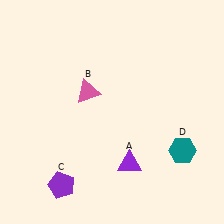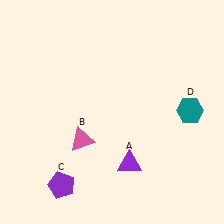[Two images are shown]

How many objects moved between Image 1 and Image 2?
2 objects moved between the two images.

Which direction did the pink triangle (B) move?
The pink triangle (B) moved down.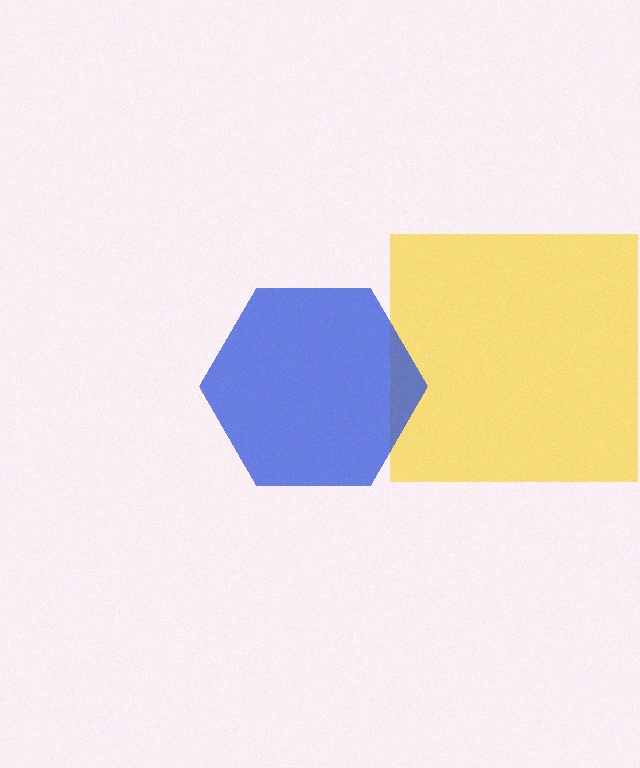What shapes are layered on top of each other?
The layered shapes are: a yellow square, a blue hexagon.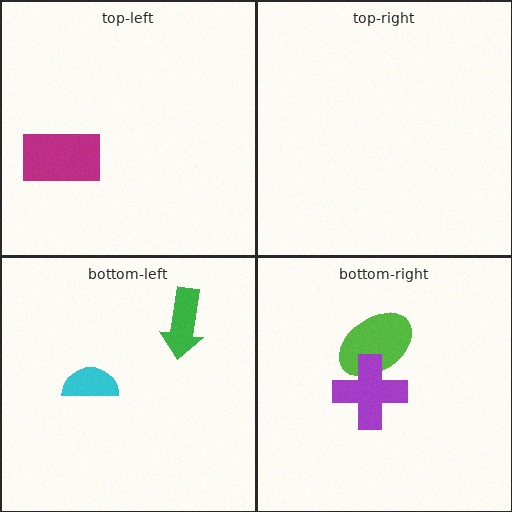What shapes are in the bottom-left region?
The green arrow, the cyan semicircle.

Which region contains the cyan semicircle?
The bottom-left region.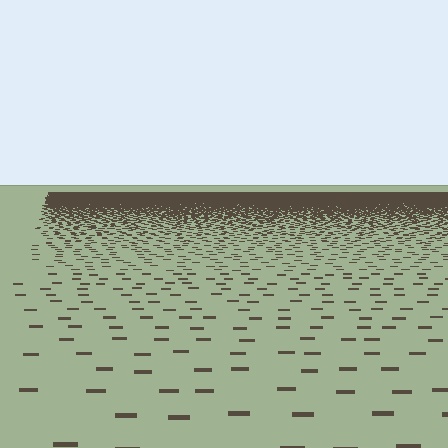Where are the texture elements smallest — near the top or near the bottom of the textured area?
Near the top.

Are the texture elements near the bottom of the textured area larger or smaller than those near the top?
Larger. Near the bottom, elements are closer to the viewer and appear at a bigger on-screen size.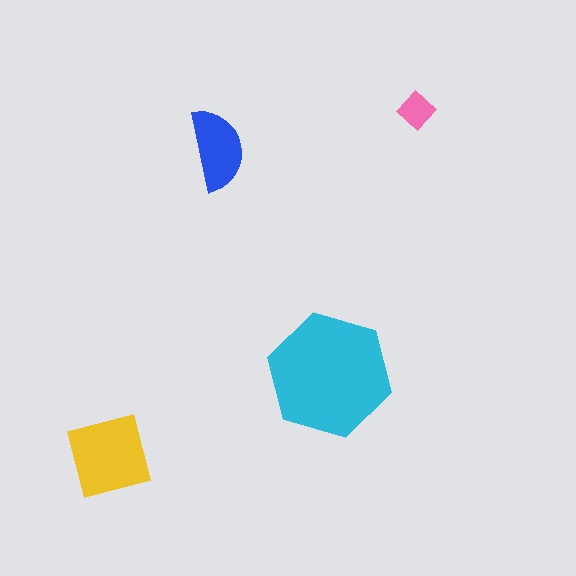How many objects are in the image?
There are 4 objects in the image.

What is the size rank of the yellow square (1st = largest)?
2nd.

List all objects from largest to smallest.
The cyan hexagon, the yellow square, the blue semicircle, the pink diamond.